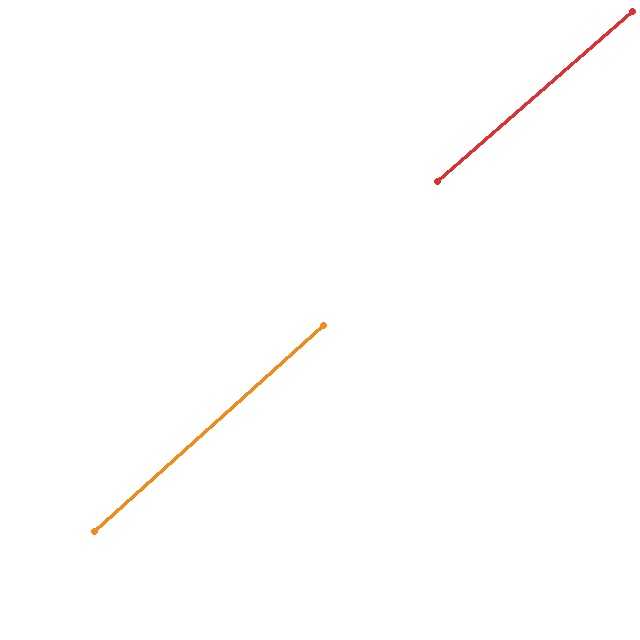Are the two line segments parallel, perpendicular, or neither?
Parallel — their directions differ by only 1.0°.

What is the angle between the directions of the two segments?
Approximately 1 degree.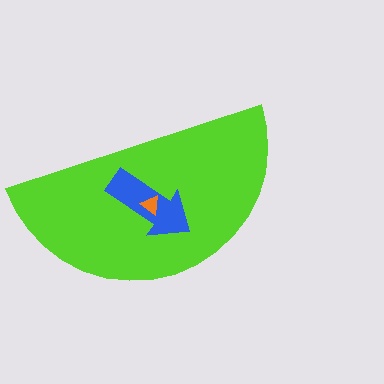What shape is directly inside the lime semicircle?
The blue arrow.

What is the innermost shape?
The orange triangle.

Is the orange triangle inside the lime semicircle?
Yes.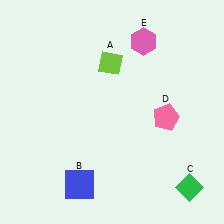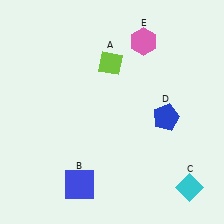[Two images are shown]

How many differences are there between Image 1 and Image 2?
There are 2 differences between the two images.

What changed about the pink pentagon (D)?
In Image 1, D is pink. In Image 2, it changed to blue.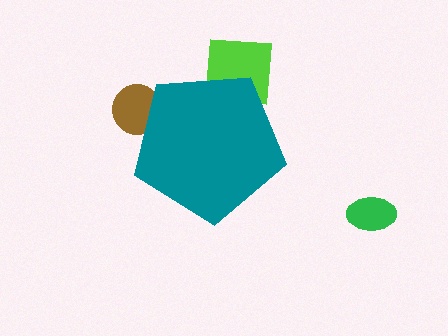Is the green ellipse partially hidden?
No, the green ellipse is fully visible.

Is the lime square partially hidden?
Yes, the lime square is partially hidden behind the teal pentagon.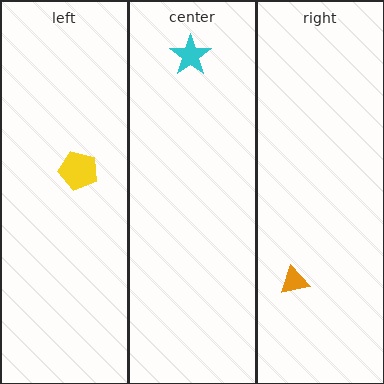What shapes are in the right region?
The orange triangle.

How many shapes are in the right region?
1.